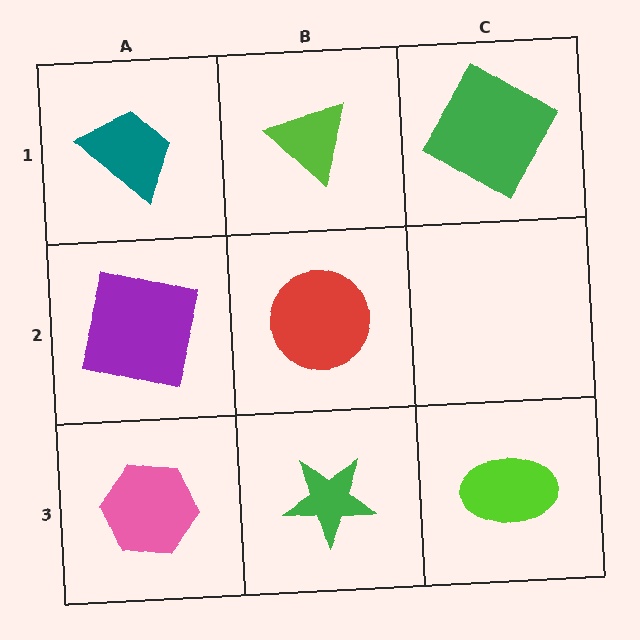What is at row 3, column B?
A green star.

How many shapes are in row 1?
3 shapes.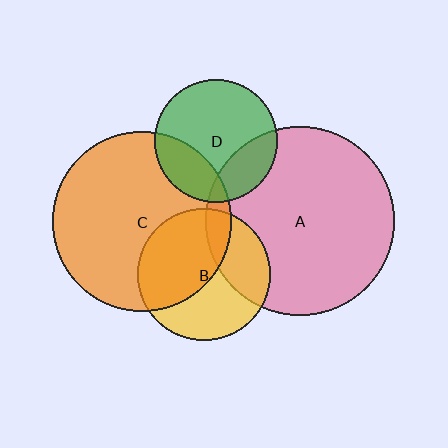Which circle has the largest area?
Circle A (pink).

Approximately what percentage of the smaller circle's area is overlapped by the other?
Approximately 5%.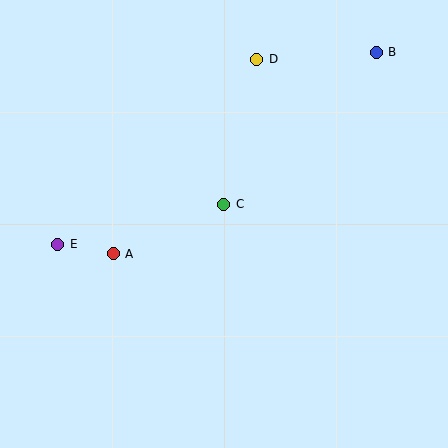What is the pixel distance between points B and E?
The distance between B and E is 372 pixels.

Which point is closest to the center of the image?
Point C at (224, 204) is closest to the center.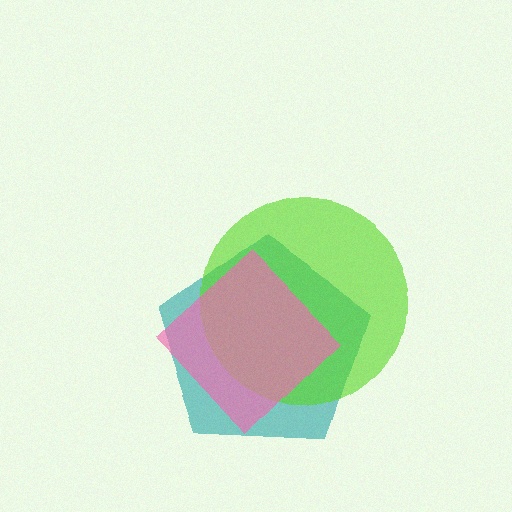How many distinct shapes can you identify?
There are 3 distinct shapes: a teal pentagon, a lime circle, a pink diamond.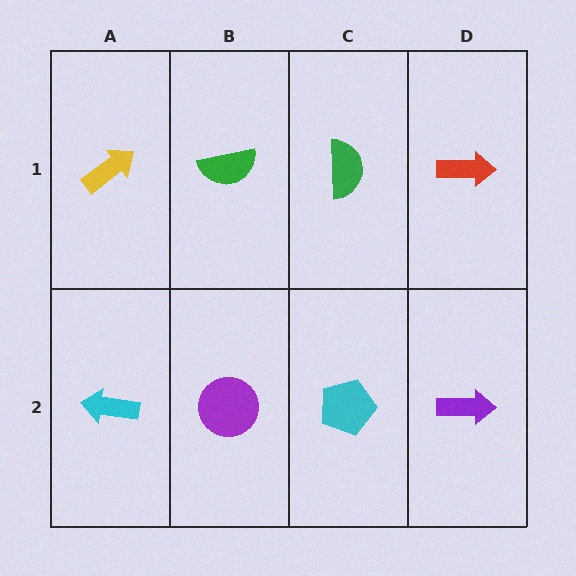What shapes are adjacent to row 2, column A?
A yellow arrow (row 1, column A), a purple circle (row 2, column B).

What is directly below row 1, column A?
A cyan arrow.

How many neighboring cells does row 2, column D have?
2.